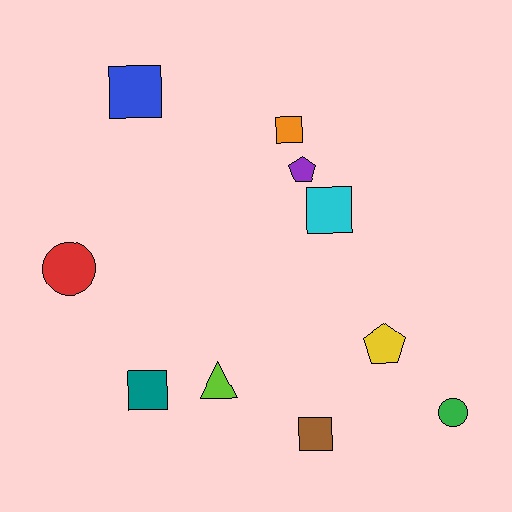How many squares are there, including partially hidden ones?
There are 5 squares.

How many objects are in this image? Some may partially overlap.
There are 10 objects.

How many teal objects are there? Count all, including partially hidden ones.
There is 1 teal object.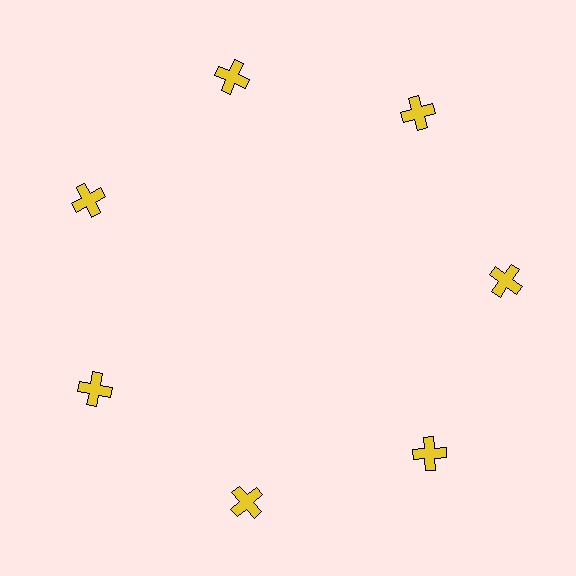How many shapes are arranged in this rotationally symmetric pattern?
There are 7 shapes, arranged in 7 groups of 1.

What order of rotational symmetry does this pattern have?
This pattern has 7-fold rotational symmetry.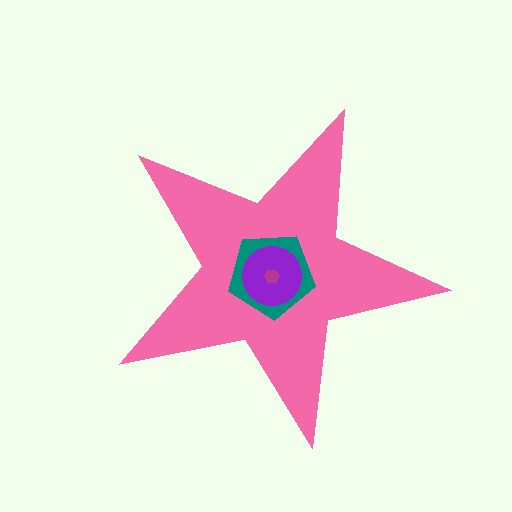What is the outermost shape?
The pink star.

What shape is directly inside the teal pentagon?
The purple circle.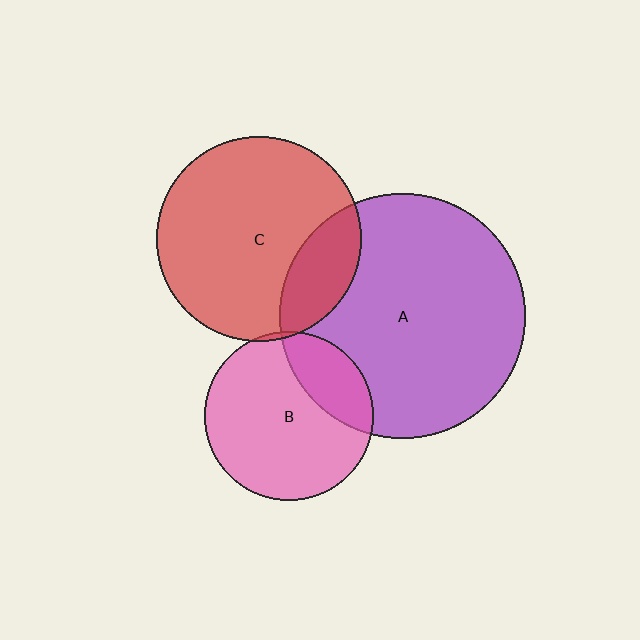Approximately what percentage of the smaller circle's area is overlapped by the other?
Approximately 20%.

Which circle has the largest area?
Circle A (purple).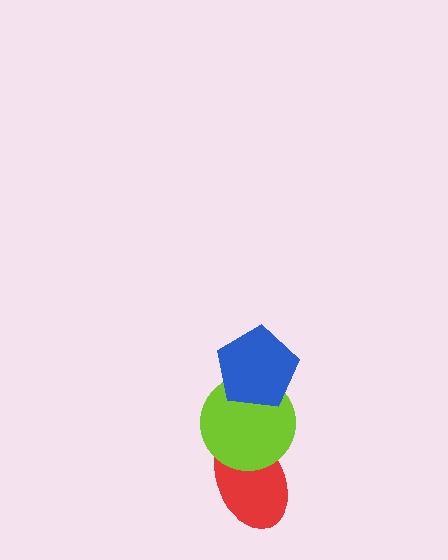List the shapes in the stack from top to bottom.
From top to bottom: the blue pentagon, the lime circle, the red ellipse.